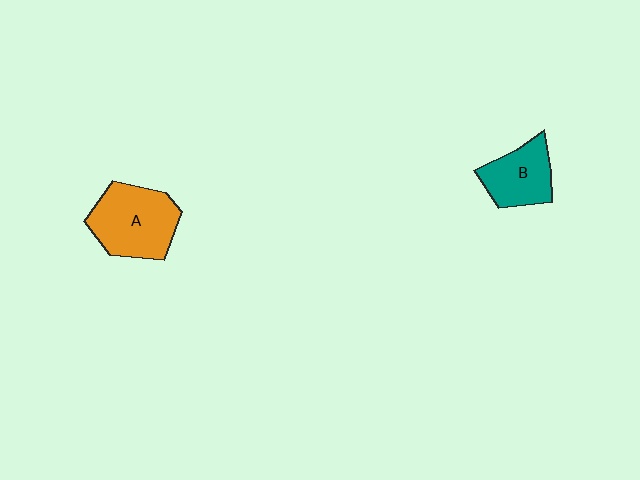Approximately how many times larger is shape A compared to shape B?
Approximately 1.4 times.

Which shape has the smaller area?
Shape B (teal).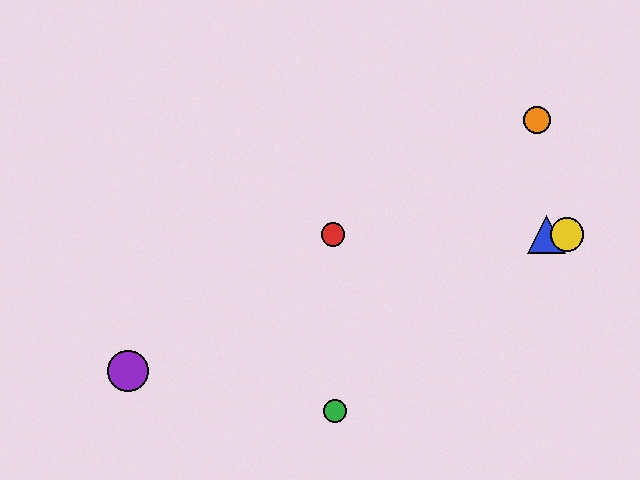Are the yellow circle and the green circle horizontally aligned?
No, the yellow circle is at y≈234 and the green circle is at y≈411.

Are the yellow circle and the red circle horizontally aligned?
Yes, both are at y≈234.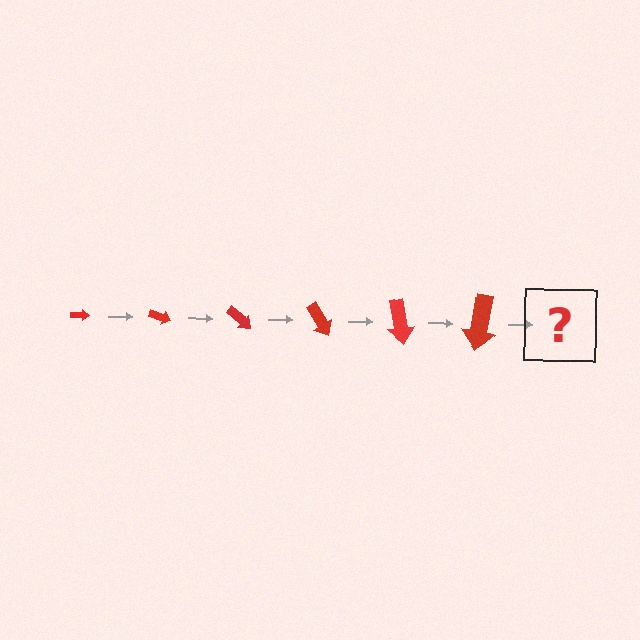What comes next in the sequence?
The next element should be an arrow, larger than the previous one and rotated 120 degrees from the start.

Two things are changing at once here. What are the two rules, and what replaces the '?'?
The two rules are that the arrow grows larger each step and it rotates 20 degrees each step. The '?' should be an arrow, larger than the previous one and rotated 120 degrees from the start.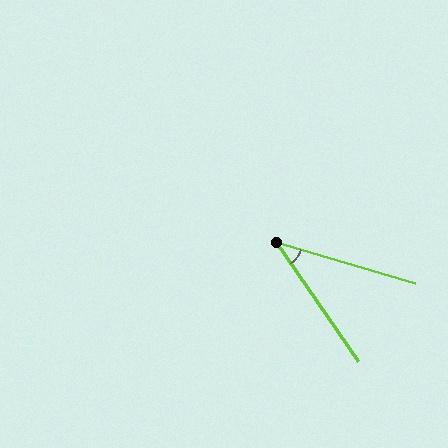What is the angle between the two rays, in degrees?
Approximately 39 degrees.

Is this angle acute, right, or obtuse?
It is acute.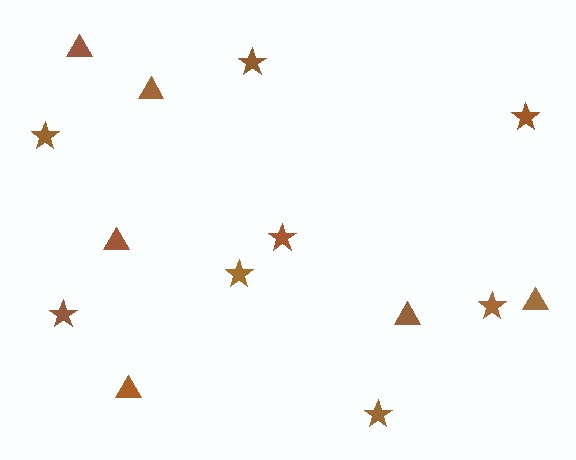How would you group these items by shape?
There are 2 groups: one group of stars (8) and one group of triangles (6).